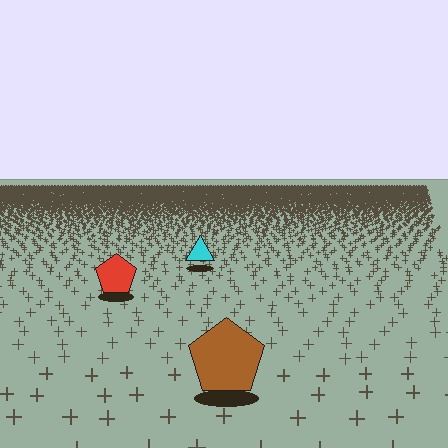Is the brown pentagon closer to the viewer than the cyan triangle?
Yes. The brown pentagon is closer — you can tell from the texture gradient: the ground texture is coarser near it.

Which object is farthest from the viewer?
The cyan triangle is farthest from the viewer. It appears smaller and the ground texture around it is denser.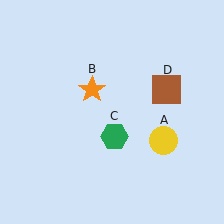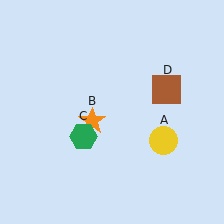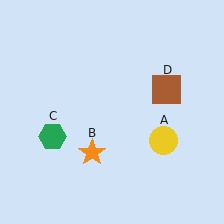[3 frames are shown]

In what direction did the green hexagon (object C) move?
The green hexagon (object C) moved left.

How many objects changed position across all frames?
2 objects changed position: orange star (object B), green hexagon (object C).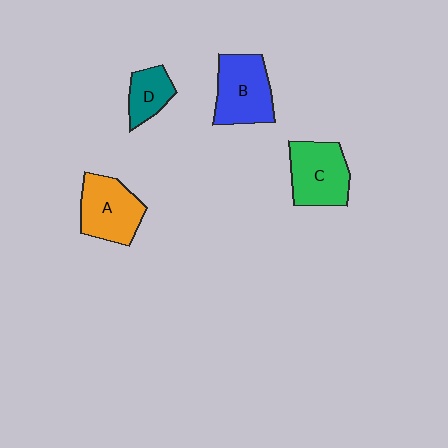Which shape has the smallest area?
Shape D (teal).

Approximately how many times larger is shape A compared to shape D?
Approximately 1.7 times.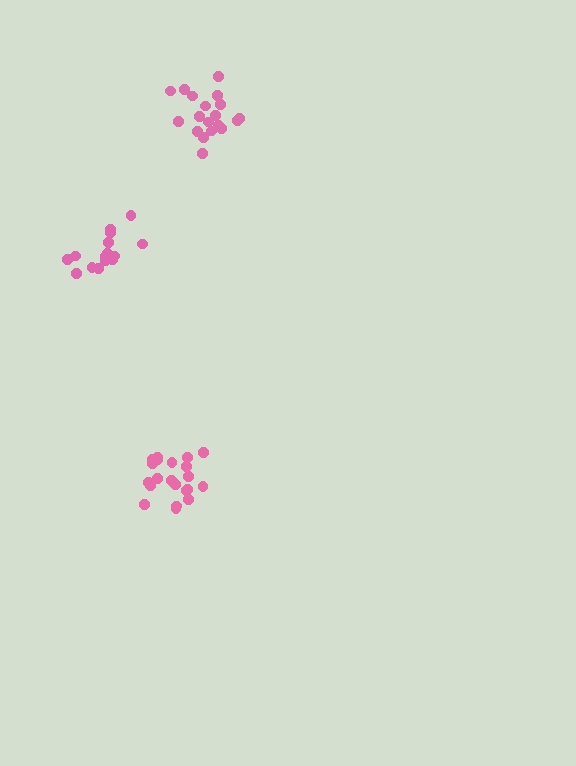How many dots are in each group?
Group 1: 19 dots, Group 2: 21 dots, Group 3: 16 dots (56 total).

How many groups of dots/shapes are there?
There are 3 groups.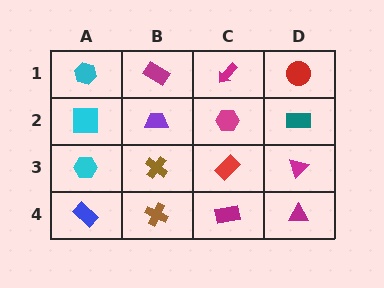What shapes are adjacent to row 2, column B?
A magenta rectangle (row 1, column B), a brown cross (row 3, column B), a cyan square (row 2, column A), a magenta hexagon (row 2, column C).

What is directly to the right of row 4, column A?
A brown cross.